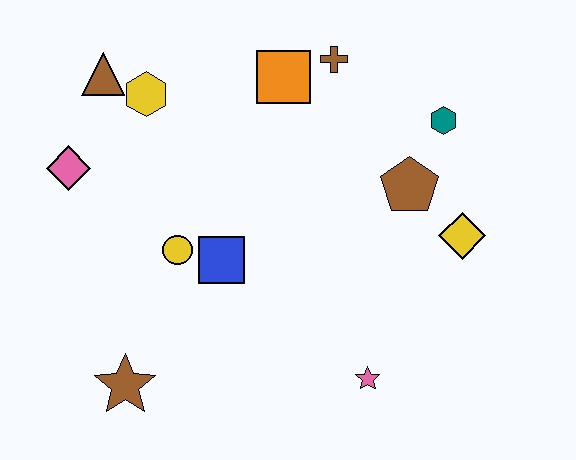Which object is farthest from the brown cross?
The brown star is farthest from the brown cross.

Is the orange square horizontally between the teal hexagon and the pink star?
No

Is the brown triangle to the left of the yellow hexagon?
Yes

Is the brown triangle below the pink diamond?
No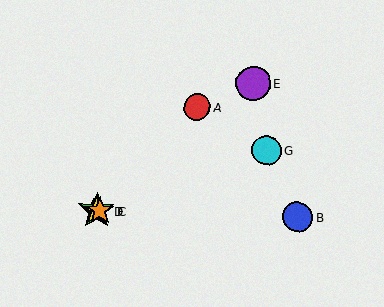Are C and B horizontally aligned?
Yes, both are at y≈211.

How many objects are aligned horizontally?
4 objects (B, C, D, F) are aligned horizontally.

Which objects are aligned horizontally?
Objects B, C, D, F are aligned horizontally.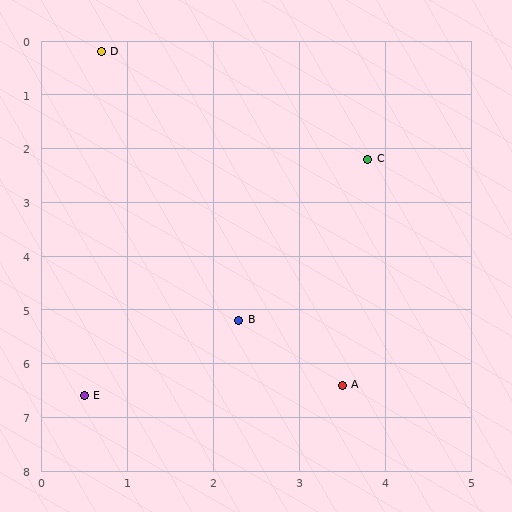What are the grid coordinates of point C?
Point C is at approximately (3.8, 2.2).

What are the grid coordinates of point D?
Point D is at approximately (0.7, 0.2).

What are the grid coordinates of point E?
Point E is at approximately (0.5, 6.6).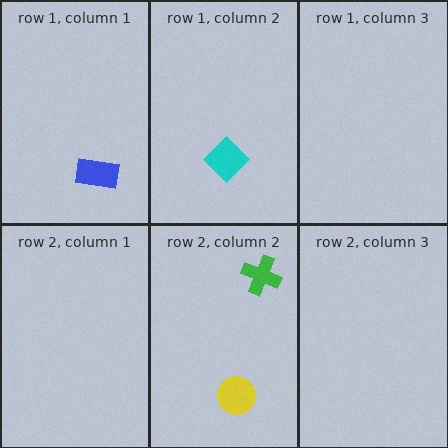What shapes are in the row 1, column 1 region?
The blue rectangle.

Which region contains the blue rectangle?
The row 1, column 1 region.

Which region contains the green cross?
The row 2, column 2 region.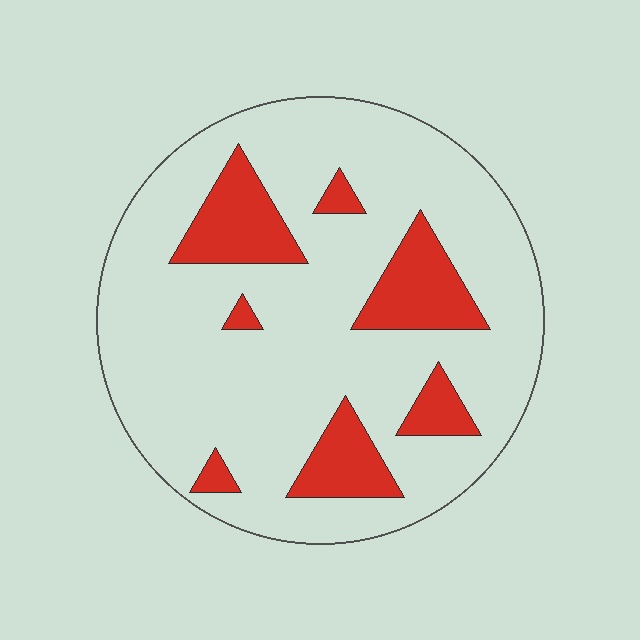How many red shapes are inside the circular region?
7.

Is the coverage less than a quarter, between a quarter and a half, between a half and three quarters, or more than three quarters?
Less than a quarter.